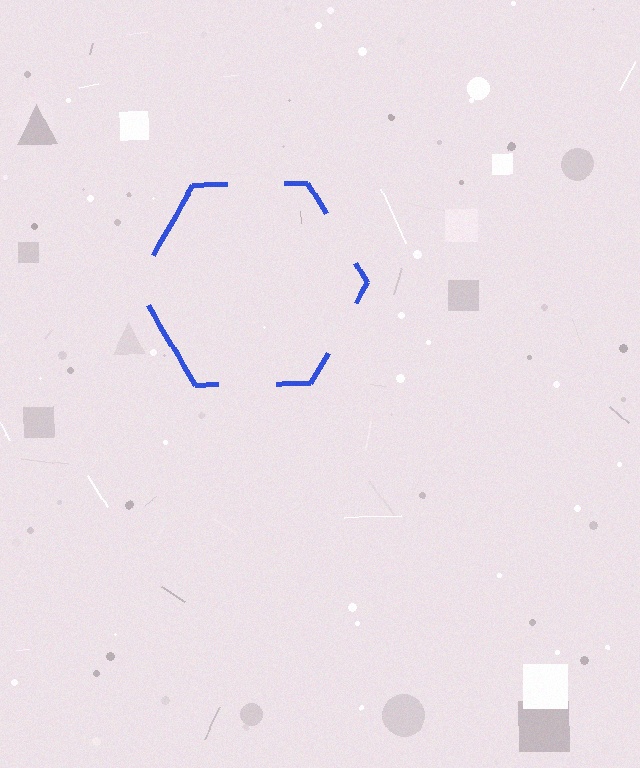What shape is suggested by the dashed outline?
The dashed outline suggests a hexagon.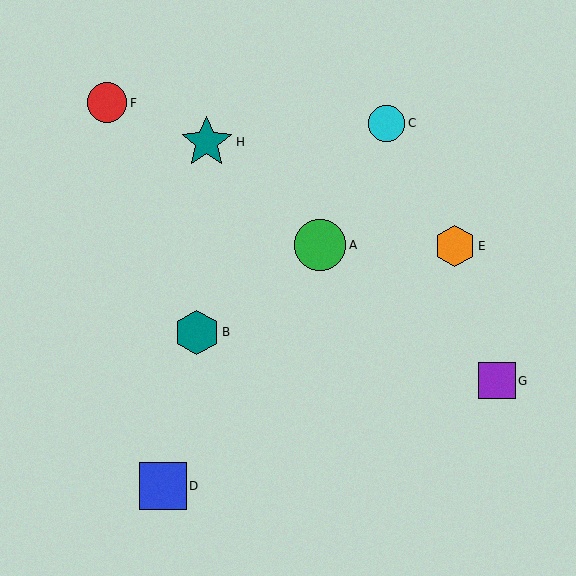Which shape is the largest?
The teal star (labeled H) is the largest.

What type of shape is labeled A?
Shape A is a green circle.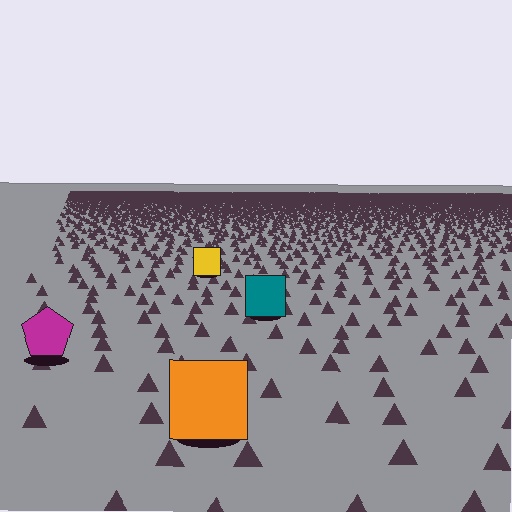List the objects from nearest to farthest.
From nearest to farthest: the orange square, the magenta pentagon, the teal square, the yellow square.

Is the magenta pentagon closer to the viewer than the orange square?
No. The orange square is closer — you can tell from the texture gradient: the ground texture is coarser near it.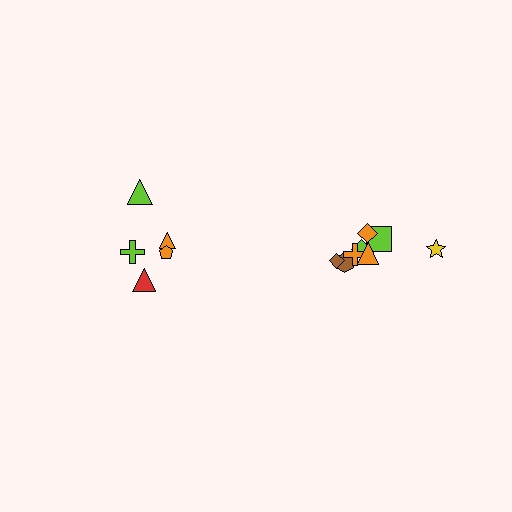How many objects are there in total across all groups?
There are 13 objects.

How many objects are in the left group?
There are 5 objects.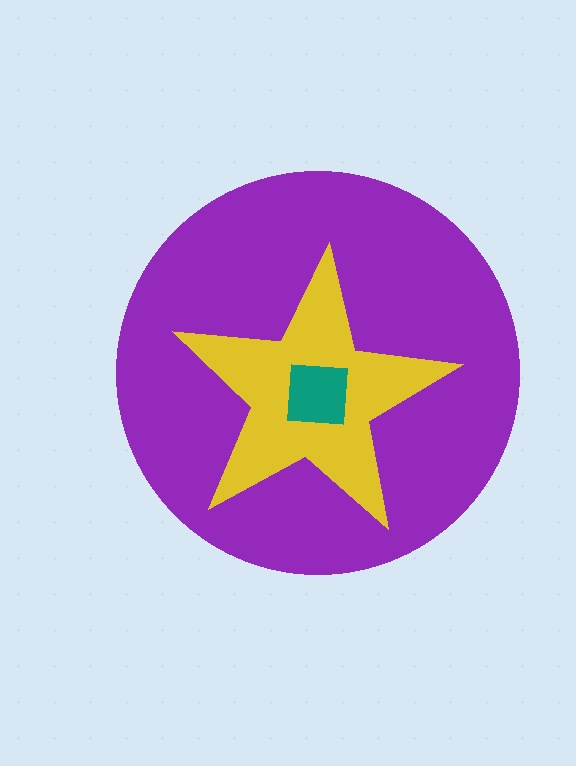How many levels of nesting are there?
3.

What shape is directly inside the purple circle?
The yellow star.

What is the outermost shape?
The purple circle.